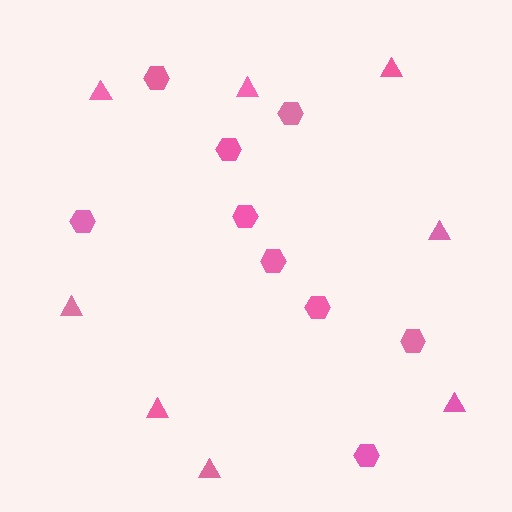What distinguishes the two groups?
There are 2 groups: one group of triangles (8) and one group of hexagons (9).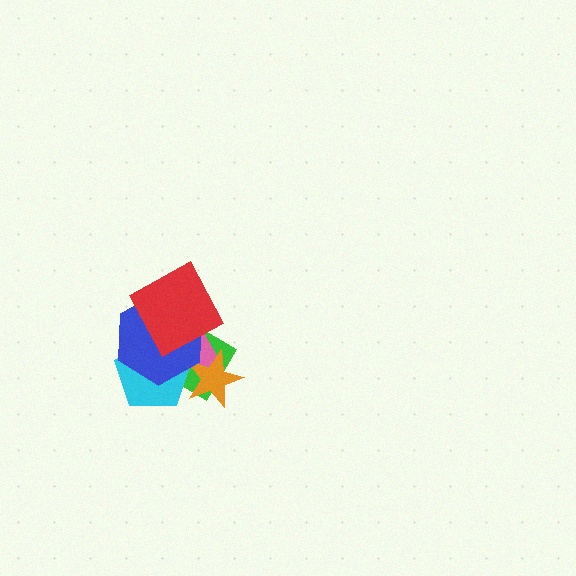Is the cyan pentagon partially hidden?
Yes, it is partially covered by another shape.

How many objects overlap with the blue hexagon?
5 objects overlap with the blue hexagon.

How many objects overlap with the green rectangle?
5 objects overlap with the green rectangle.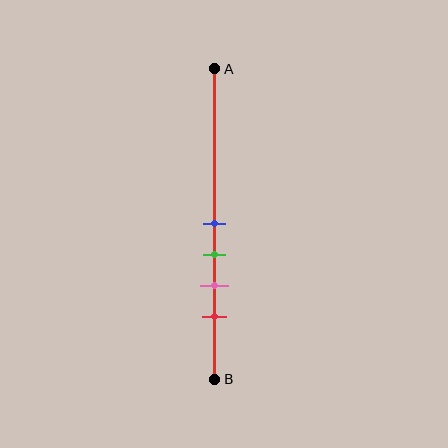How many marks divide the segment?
There are 4 marks dividing the segment.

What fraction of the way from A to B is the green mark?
The green mark is approximately 60% (0.6) of the way from A to B.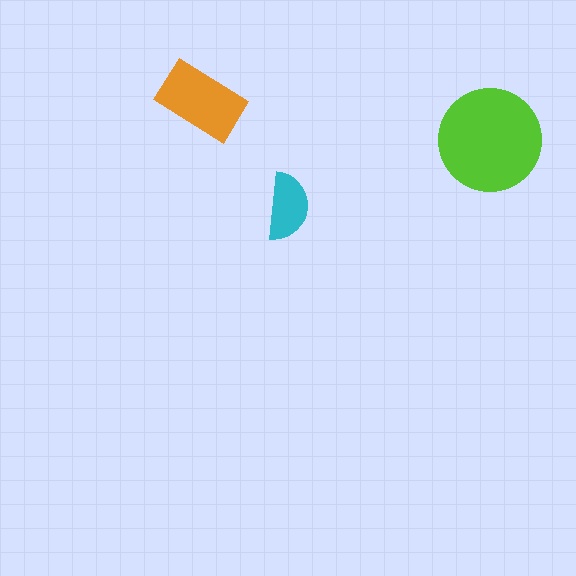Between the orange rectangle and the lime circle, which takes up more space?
The lime circle.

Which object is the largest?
The lime circle.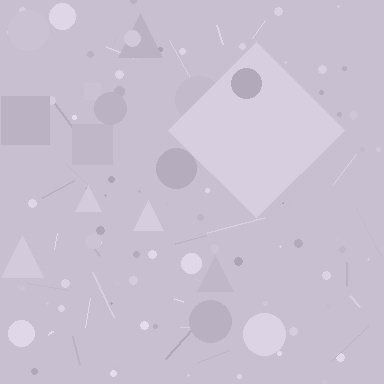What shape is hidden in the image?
A diamond is hidden in the image.